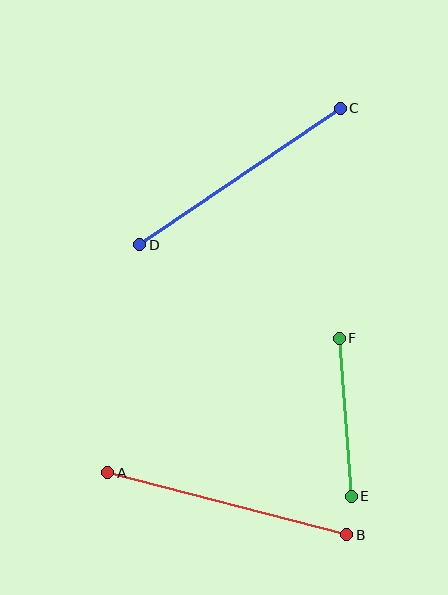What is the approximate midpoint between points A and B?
The midpoint is at approximately (227, 504) pixels.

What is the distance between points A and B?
The distance is approximately 247 pixels.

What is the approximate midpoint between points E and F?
The midpoint is at approximately (345, 417) pixels.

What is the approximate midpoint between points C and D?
The midpoint is at approximately (240, 177) pixels.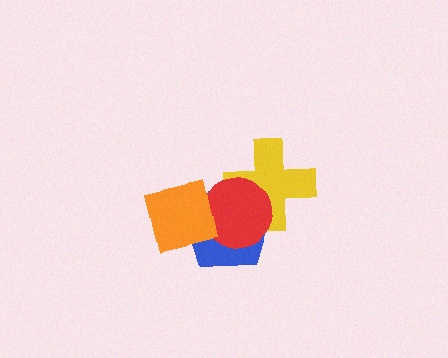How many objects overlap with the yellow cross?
2 objects overlap with the yellow cross.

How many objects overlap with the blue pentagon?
3 objects overlap with the blue pentagon.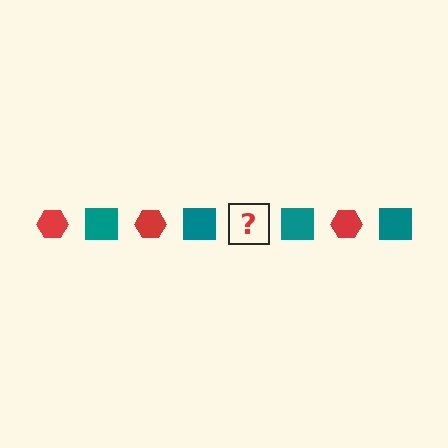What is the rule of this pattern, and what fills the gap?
The rule is that the pattern alternates between red hexagon and teal square. The gap should be filled with a red hexagon.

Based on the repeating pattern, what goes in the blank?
The blank should be a red hexagon.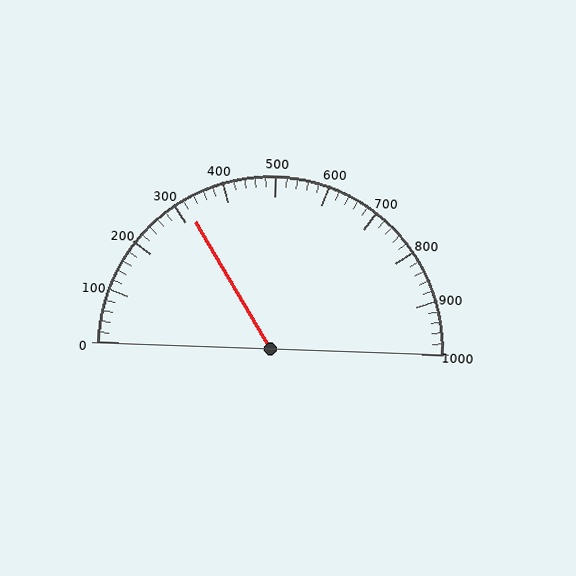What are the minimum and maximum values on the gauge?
The gauge ranges from 0 to 1000.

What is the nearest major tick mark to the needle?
The nearest major tick mark is 300.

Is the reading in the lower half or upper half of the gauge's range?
The reading is in the lower half of the range (0 to 1000).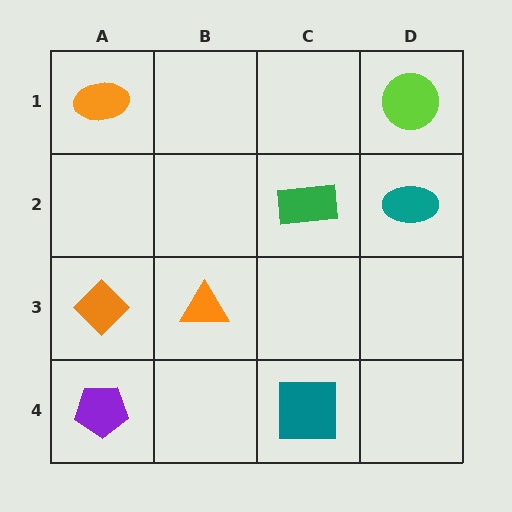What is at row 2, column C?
A green rectangle.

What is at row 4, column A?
A purple pentagon.